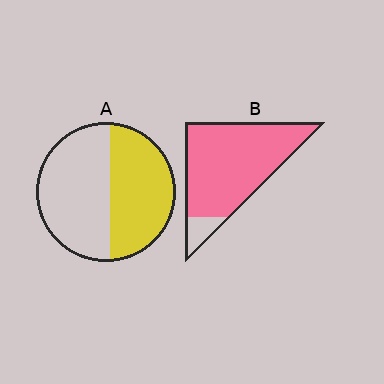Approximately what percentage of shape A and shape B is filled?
A is approximately 45% and B is approximately 90%.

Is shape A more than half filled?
Roughly half.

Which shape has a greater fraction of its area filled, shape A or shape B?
Shape B.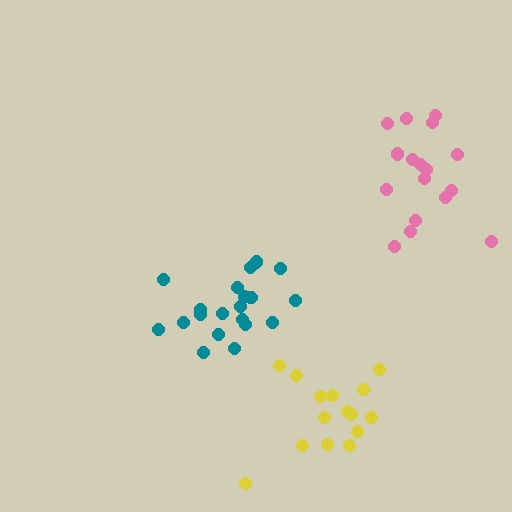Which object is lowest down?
The yellow cluster is bottommost.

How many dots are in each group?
Group 1: 15 dots, Group 2: 20 dots, Group 3: 17 dots (52 total).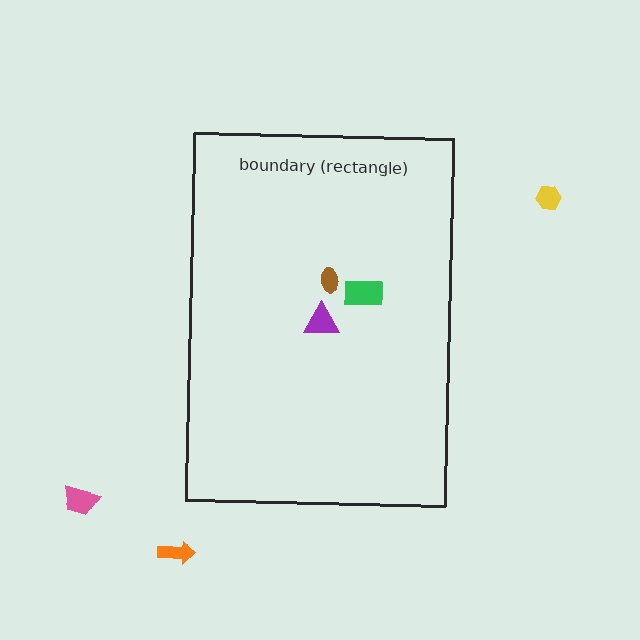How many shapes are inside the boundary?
3 inside, 3 outside.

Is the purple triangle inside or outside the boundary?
Inside.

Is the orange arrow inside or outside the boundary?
Outside.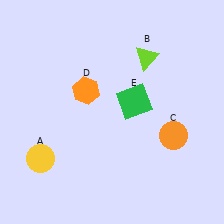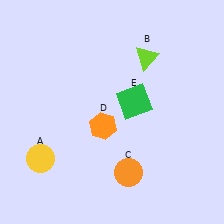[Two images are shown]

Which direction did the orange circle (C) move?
The orange circle (C) moved left.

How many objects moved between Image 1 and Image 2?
2 objects moved between the two images.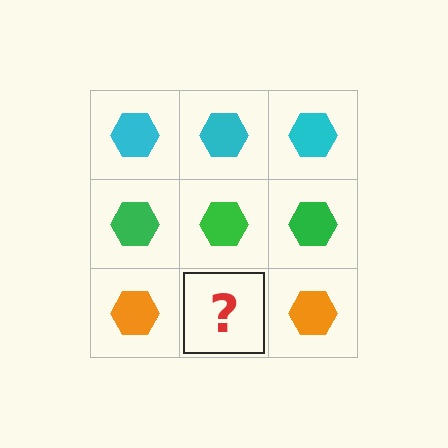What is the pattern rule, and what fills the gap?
The rule is that each row has a consistent color. The gap should be filled with an orange hexagon.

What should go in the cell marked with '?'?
The missing cell should contain an orange hexagon.